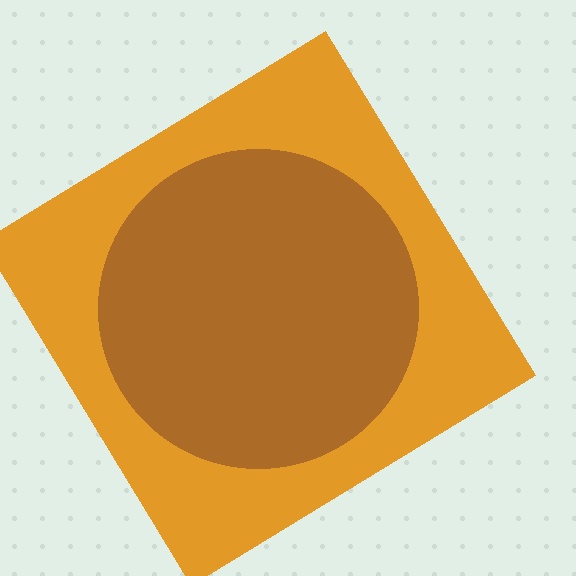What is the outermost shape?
The orange diamond.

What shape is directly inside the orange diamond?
The brown circle.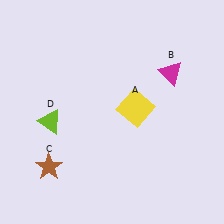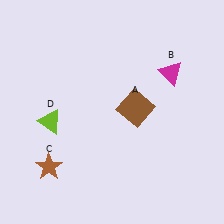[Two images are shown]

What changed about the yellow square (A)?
In Image 1, A is yellow. In Image 2, it changed to brown.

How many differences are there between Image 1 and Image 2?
There is 1 difference between the two images.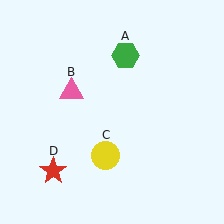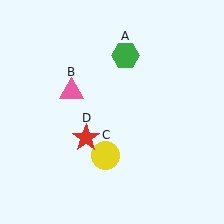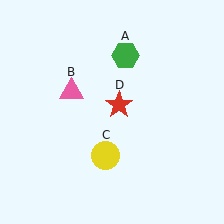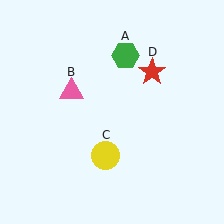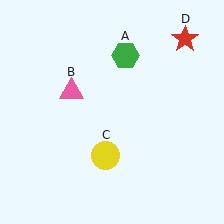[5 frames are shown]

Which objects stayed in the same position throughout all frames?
Green hexagon (object A) and pink triangle (object B) and yellow circle (object C) remained stationary.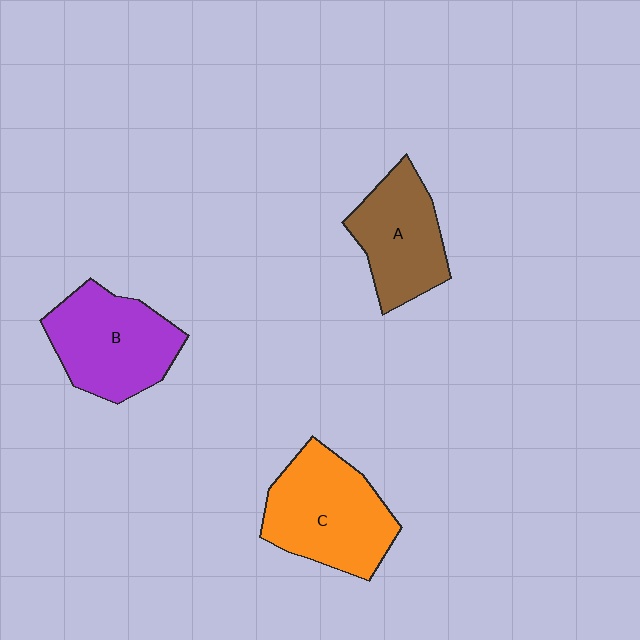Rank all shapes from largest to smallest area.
From largest to smallest: C (orange), B (purple), A (brown).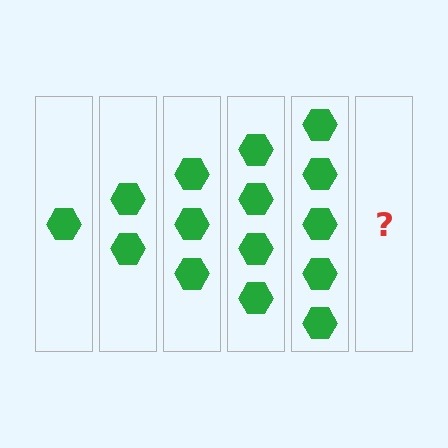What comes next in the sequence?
The next element should be 6 hexagons.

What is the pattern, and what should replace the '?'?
The pattern is that each step adds one more hexagon. The '?' should be 6 hexagons.